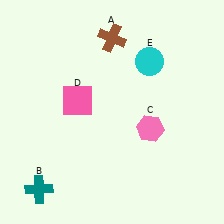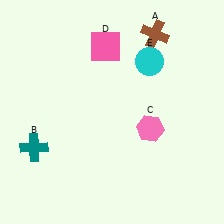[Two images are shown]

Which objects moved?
The objects that moved are: the brown cross (A), the teal cross (B), the pink square (D).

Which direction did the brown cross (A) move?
The brown cross (A) moved right.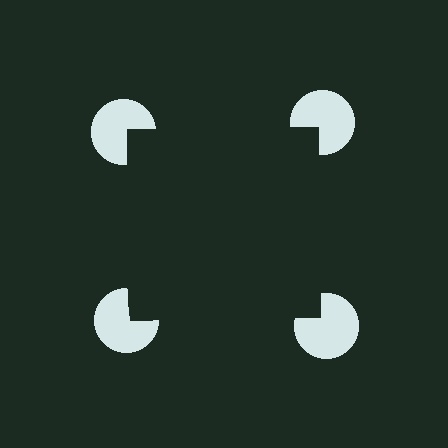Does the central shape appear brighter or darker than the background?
It typically appears slightly darker than the background, even though no actual brightness change is drawn.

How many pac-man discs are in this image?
There are 4 — one at each vertex of the illusory square.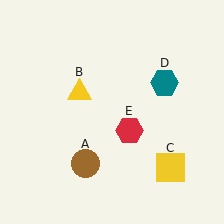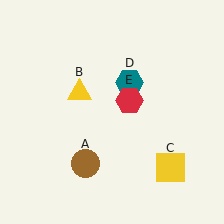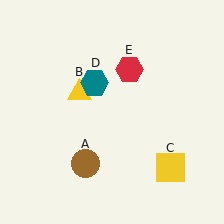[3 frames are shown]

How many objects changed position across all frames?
2 objects changed position: teal hexagon (object D), red hexagon (object E).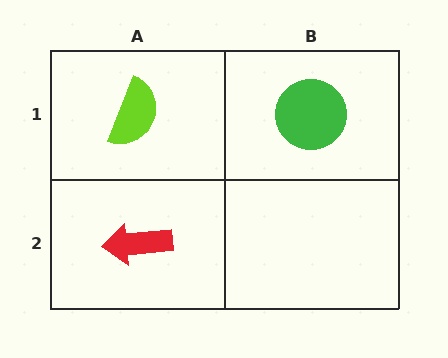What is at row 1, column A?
A lime semicircle.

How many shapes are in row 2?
1 shape.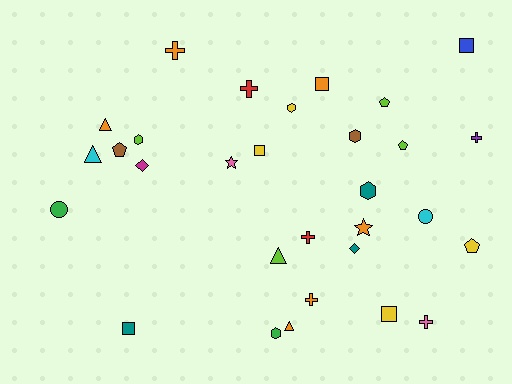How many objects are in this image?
There are 30 objects.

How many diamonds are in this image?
There are 2 diamonds.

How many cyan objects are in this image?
There are 2 cyan objects.